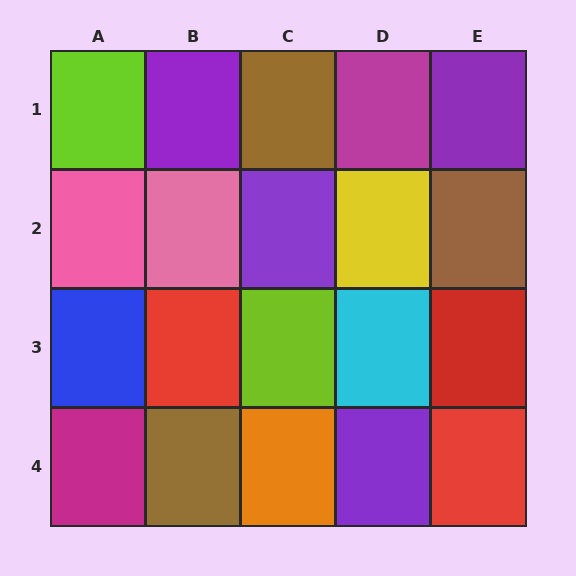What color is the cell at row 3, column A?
Blue.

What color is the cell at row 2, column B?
Pink.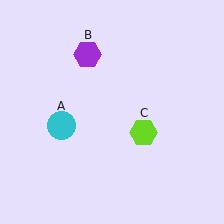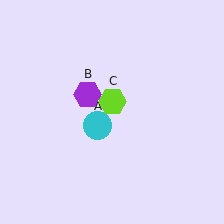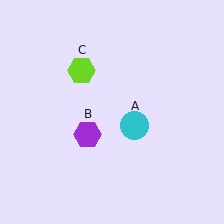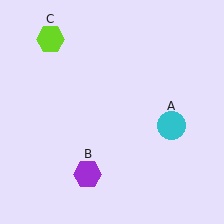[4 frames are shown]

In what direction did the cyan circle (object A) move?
The cyan circle (object A) moved right.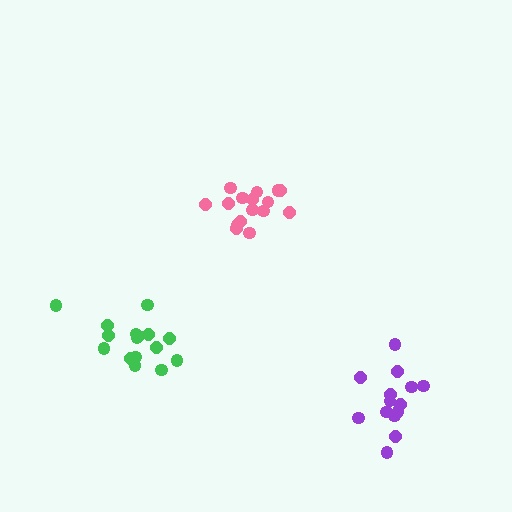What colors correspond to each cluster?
The clusters are colored: pink, green, purple.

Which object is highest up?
The pink cluster is topmost.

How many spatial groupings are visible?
There are 3 spatial groupings.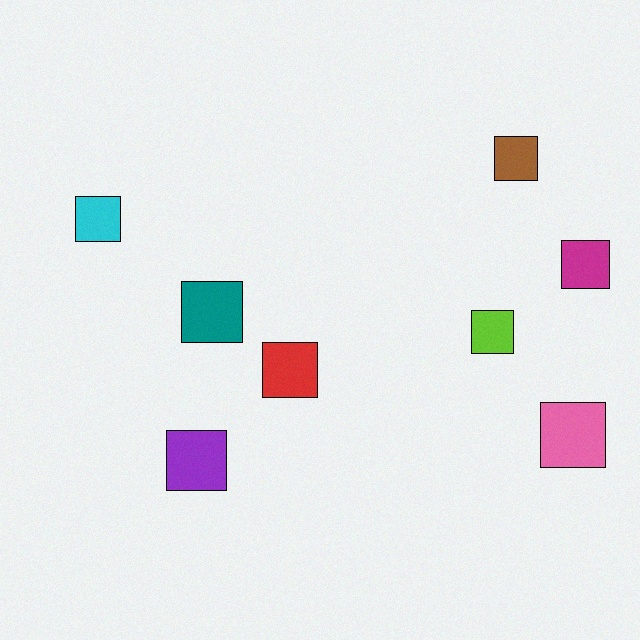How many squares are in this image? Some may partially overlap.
There are 8 squares.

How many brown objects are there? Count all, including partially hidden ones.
There is 1 brown object.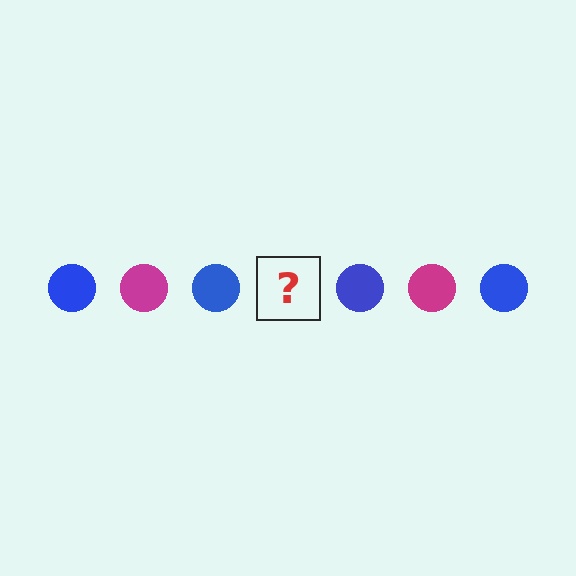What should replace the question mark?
The question mark should be replaced with a magenta circle.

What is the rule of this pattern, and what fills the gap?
The rule is that the pattern cycles through blue, magenta circles. The gap should be filled with a magenta circle.